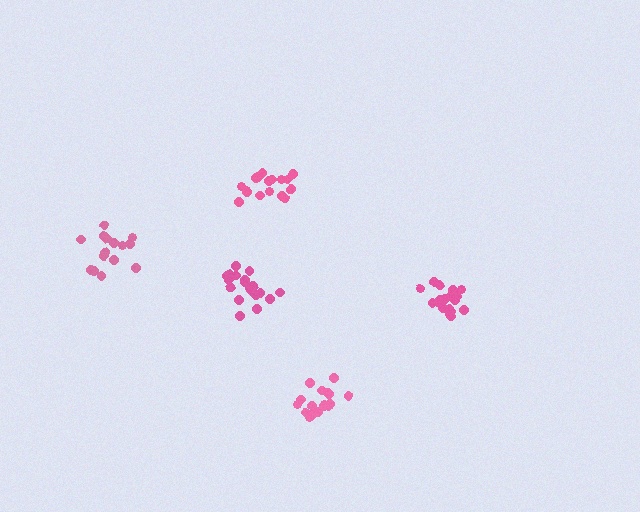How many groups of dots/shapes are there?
There are 5 groups.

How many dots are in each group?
Group 1: 19 dots, Group 2: 21 dots, Group 3: 17 dots, Group 4: 17 dots, Group 5: 15 dots (89 total).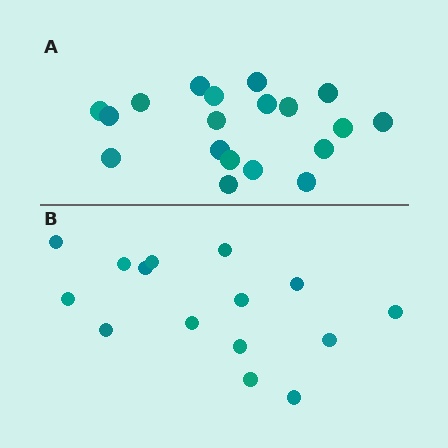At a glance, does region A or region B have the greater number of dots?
Region A (the top region) has more dots.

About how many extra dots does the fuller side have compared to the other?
Region A has about 4 more dots than region B.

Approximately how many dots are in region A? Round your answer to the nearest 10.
About 20 dots. (The exact count is 19, which rounds to 20.)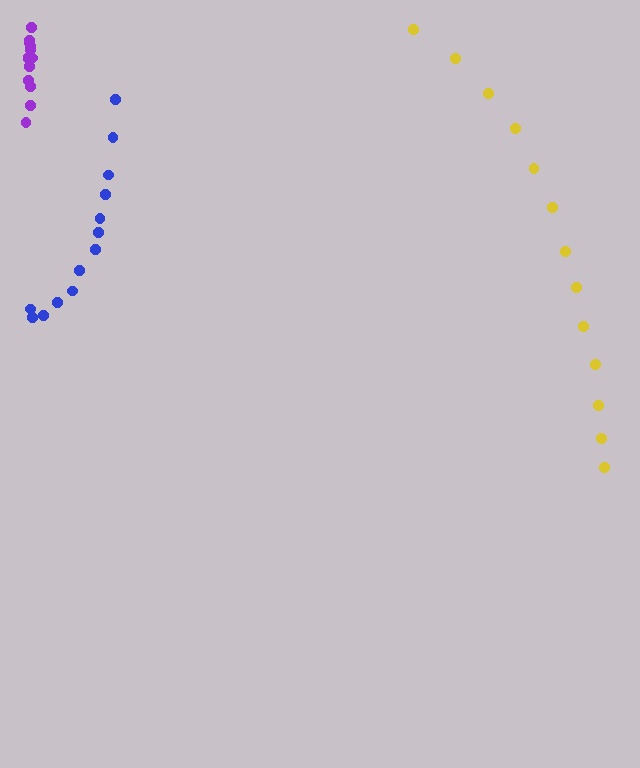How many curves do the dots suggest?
There are 3 distinct paths.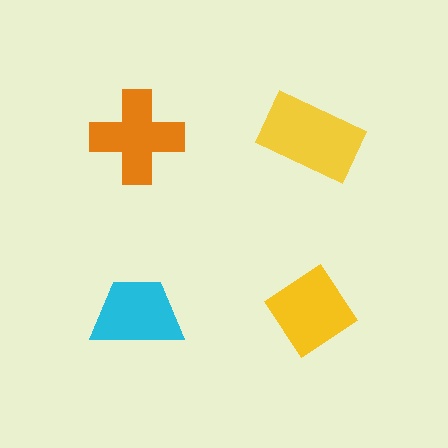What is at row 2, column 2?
A yellow diamond.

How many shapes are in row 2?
2 shapes.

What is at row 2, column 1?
A cyan trapezoid.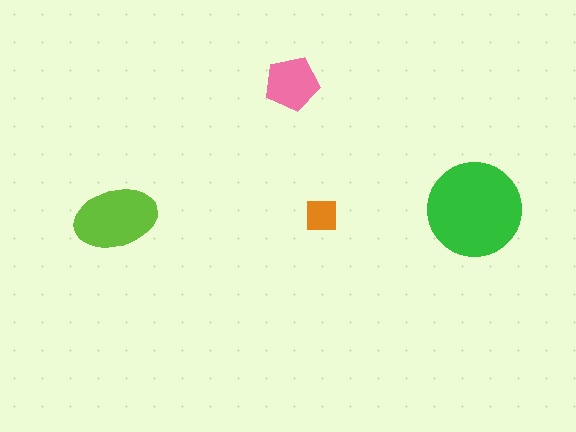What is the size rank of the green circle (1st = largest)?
1st.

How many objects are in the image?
There are 4 objects in the image.